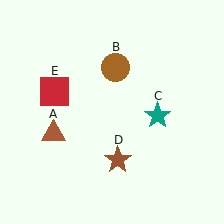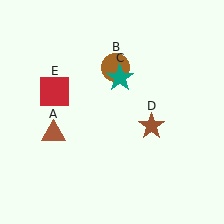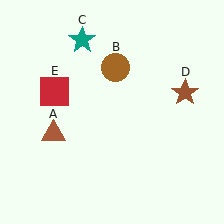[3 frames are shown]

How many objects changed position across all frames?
2 objects changed position: teal star (object C), brown star (object D).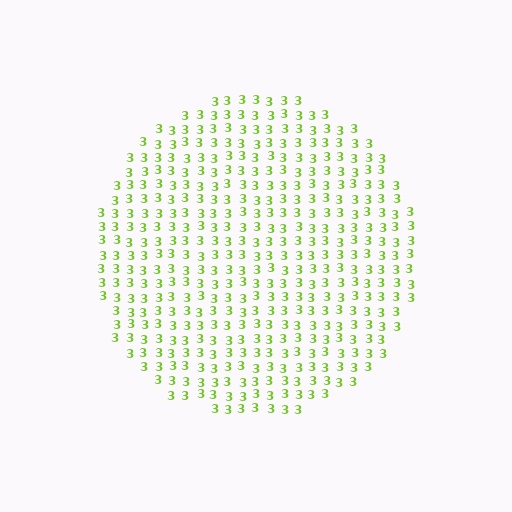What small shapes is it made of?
It is made of small digit 3's.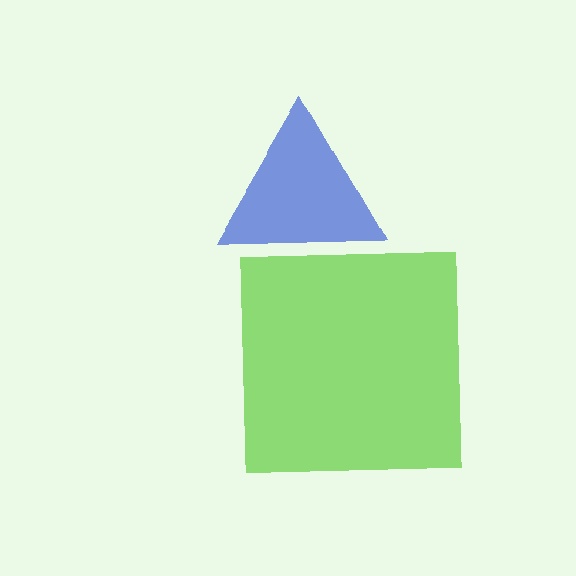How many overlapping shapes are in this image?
There are 2 overlapping shapes in the image.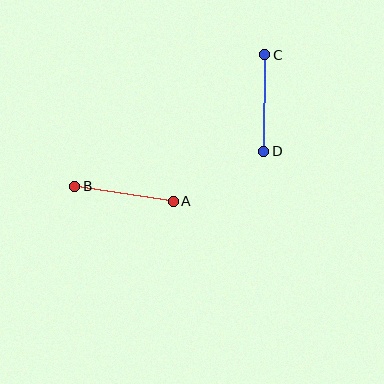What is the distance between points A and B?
The distance is approximately 99 pixels.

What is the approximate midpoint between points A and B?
The midpoint is at approximately (124, 194) pixels.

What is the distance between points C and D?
The distance is approximately 97 pixels.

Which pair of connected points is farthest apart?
Points A and B are farthest apart.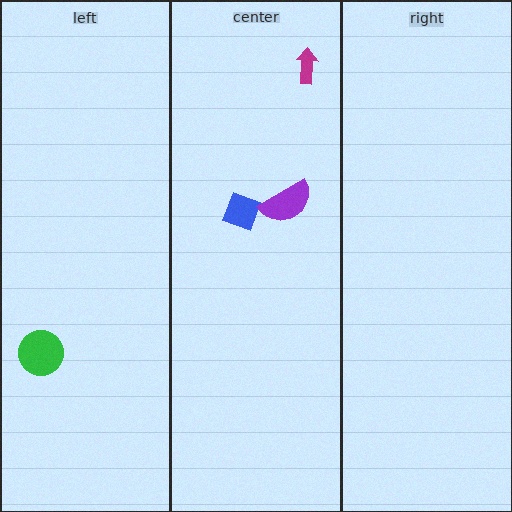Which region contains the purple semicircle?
The center region.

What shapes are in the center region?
The blue diamond, the purple semicircle, the magenta arrow.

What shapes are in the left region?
The green circle.